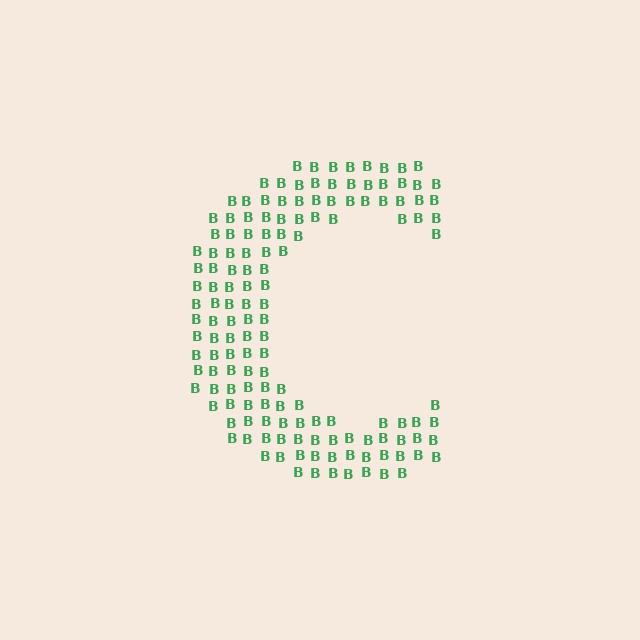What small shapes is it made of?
It is made of small letter B's.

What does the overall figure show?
The overall figure shows the letter C.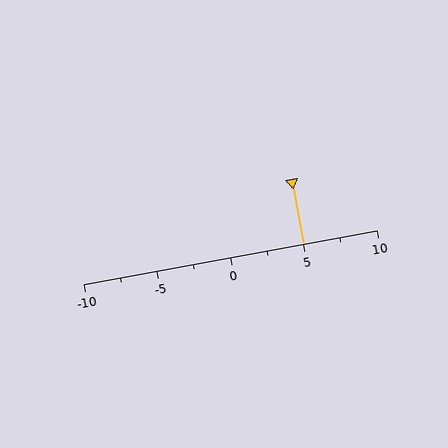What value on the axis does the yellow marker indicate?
The marker indicates approximately 5.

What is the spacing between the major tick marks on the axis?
The major ticks are spaced 5 apart.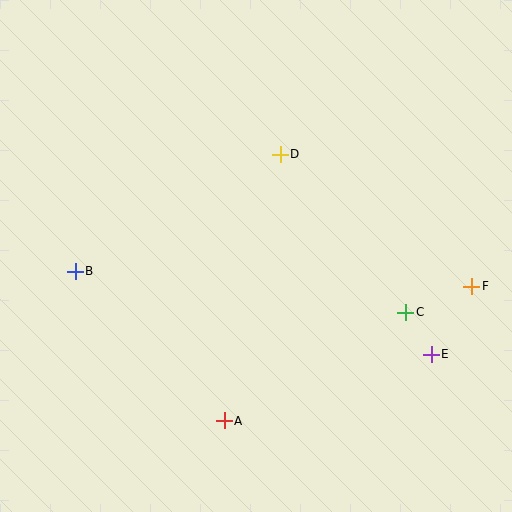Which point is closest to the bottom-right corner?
Point E is closest to the bottom-right corner.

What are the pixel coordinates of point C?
Point C is at (406, 312).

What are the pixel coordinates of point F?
Point F is at (472, 286).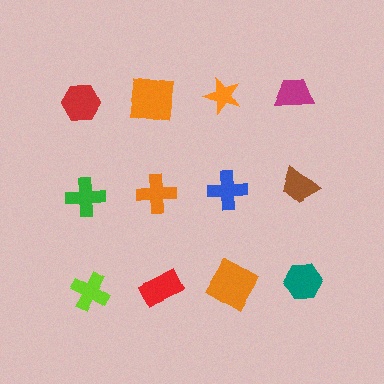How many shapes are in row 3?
4 shapes.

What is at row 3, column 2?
A red rectangle.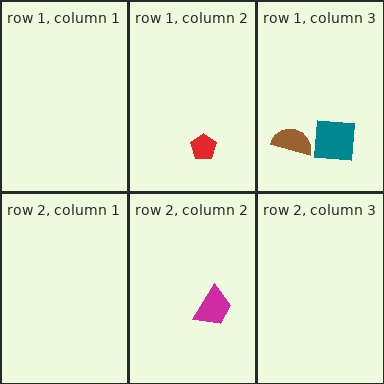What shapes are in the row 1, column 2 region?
The red pentagon.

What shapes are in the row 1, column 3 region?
The brown semicircle, the teal square.